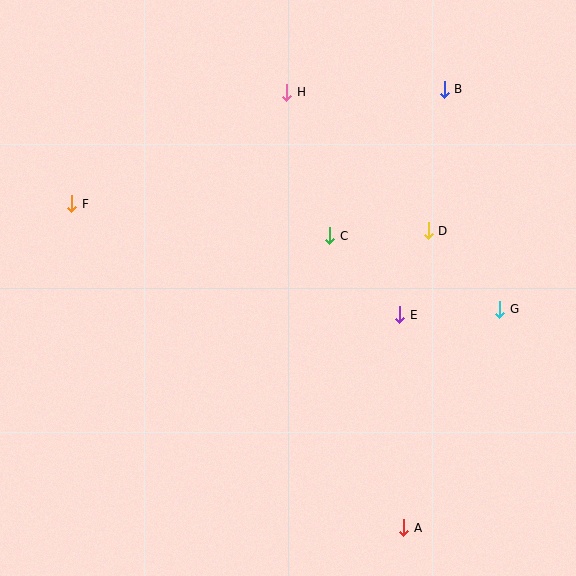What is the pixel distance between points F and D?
The distance between F and D is 358 pixels.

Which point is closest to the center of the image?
Point C at (330, 236) is closest to the center.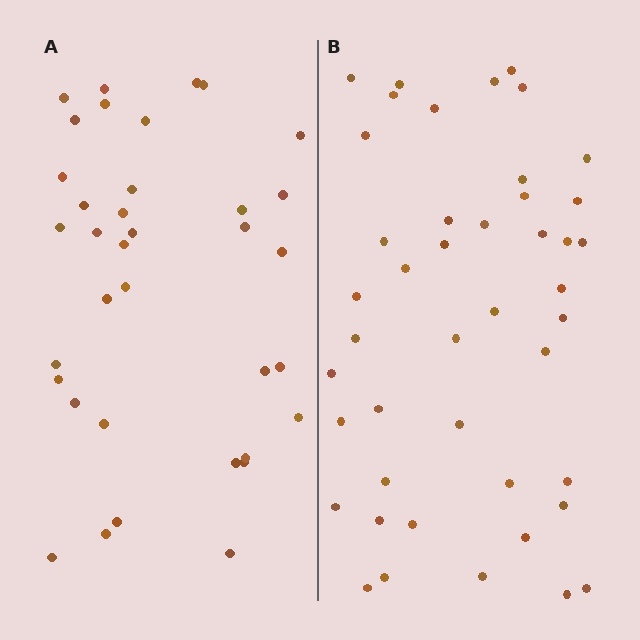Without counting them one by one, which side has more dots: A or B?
Region B (the right region) has more dots.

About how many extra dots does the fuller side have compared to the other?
Region B has roughly 8 or so more dots than region A.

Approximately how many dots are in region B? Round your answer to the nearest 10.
About 40 dots. (The exact count is 44, which rounds to 40.)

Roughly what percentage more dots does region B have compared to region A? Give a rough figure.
About 20% more.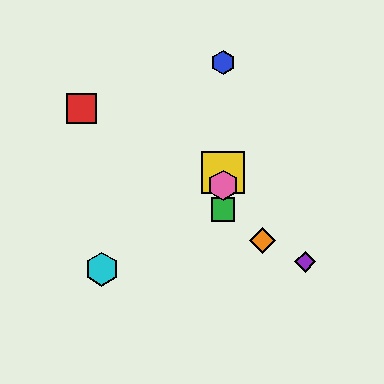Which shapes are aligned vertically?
The blue hexagon, the green square, the yellow square, the pink hexagon are aligned vertically.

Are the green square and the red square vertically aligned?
No, the green square is at x≈223 and the red square is at x≈82.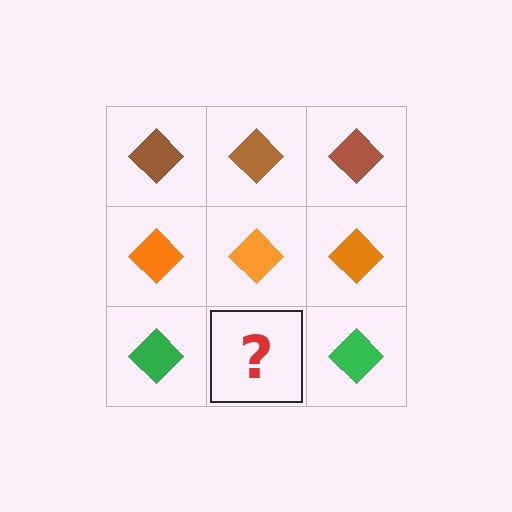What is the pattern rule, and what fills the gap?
The rule is that each row has a consistent color. The gap should be filled with a green diamond.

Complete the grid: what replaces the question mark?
The question mark should be replaced with a green diamond.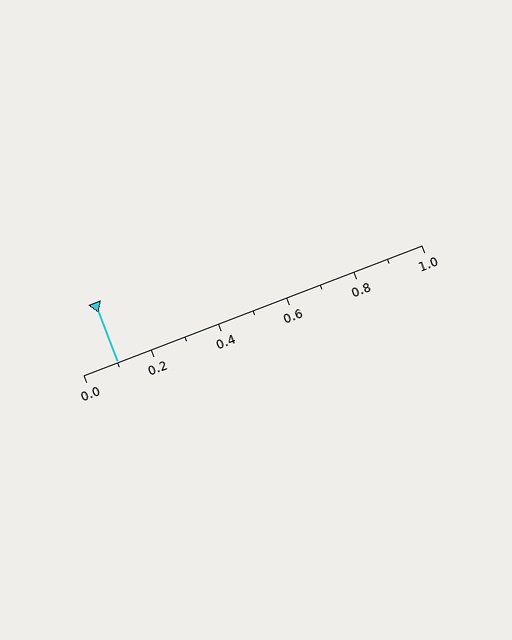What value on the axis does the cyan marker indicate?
The marker indicates approximately 0.1.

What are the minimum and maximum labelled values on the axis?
The axis runs from 0.0 to 1.0.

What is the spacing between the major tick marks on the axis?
The major ticks are spaced 0.2 apart.